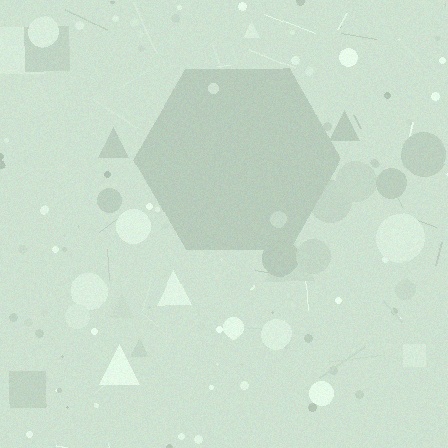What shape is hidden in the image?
A hexagon is hidden in the image.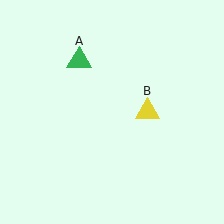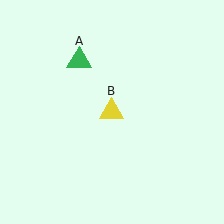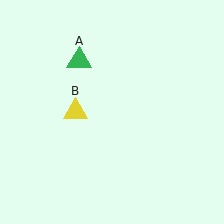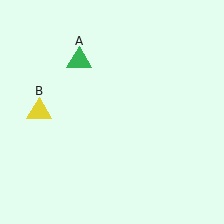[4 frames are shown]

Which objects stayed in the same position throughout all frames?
Green triangle (object A) remained stationary.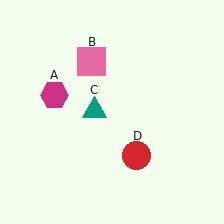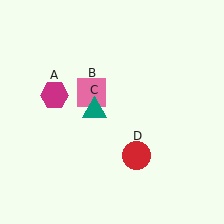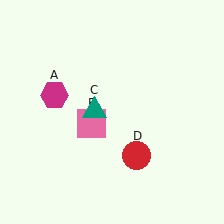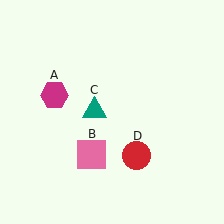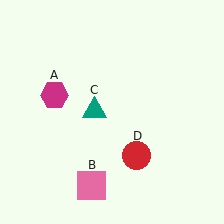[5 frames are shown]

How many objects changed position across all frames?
1 object changed position: pink square (object B).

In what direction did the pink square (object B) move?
The pink square (object B) moved down.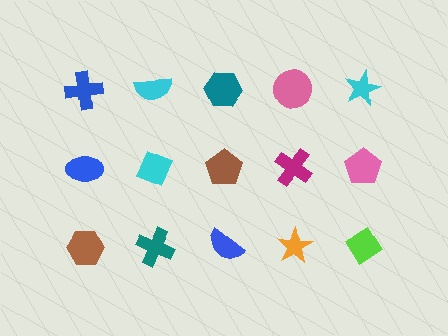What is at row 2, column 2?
A cyan diamond.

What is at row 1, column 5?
A cyan star.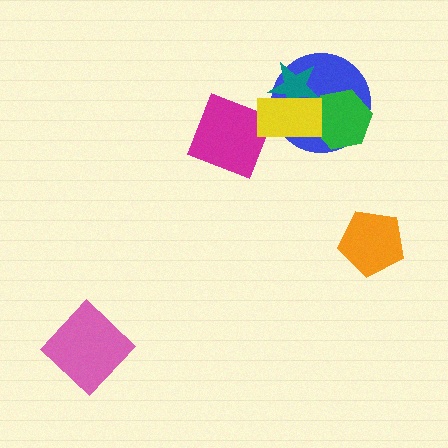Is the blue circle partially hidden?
Yes, it is partially covered by another shape.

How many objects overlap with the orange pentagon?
0 objects overlap with the orange pentagon.